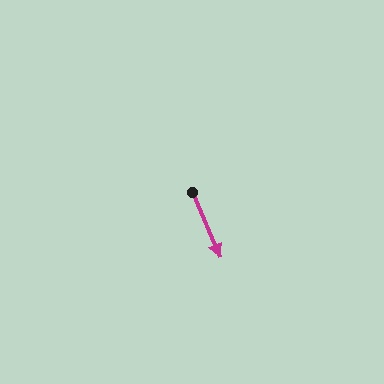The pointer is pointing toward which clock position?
Roughly 5 o'clock.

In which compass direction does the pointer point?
Southeast.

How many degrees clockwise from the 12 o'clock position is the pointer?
Approximately 157 degrees.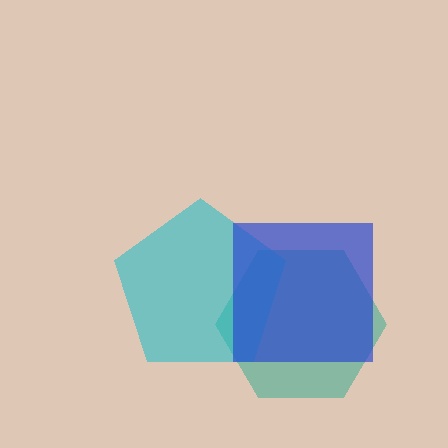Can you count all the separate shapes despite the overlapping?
Yes, there are 3 separate shapes.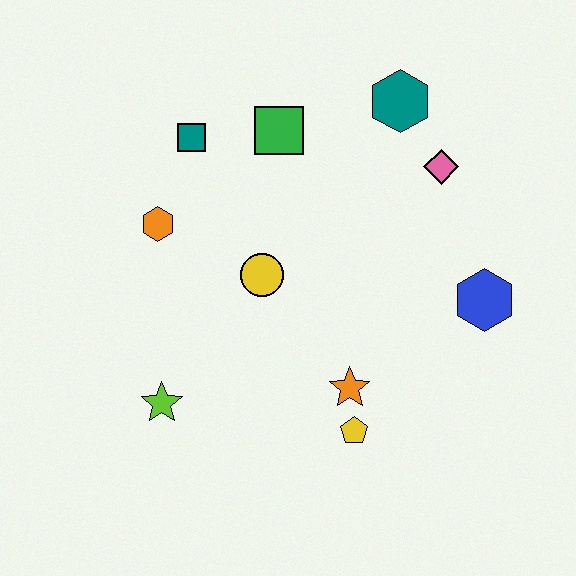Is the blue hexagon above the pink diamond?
No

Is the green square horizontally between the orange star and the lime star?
Yes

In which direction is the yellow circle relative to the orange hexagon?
The yellow circle is to the right of the orange hexagon.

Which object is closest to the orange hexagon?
The teal square is closest to the orange hexagon.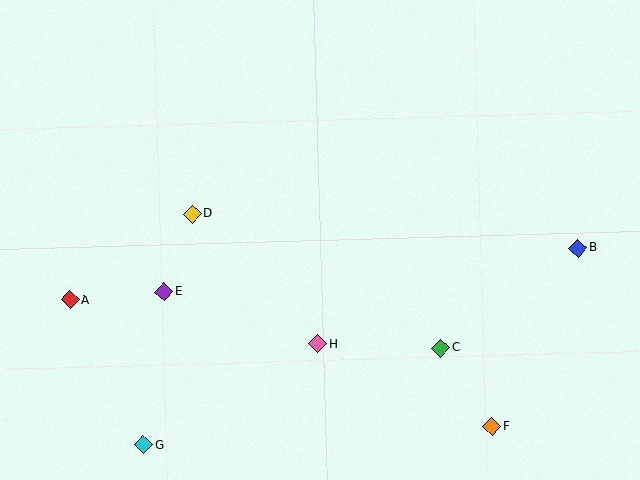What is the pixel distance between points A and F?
The distance between A and F is 441 pixels.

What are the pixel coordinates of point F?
Point F is at (492, 427).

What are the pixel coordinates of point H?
Point H is at (318, 344).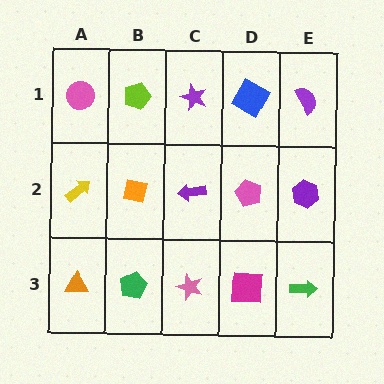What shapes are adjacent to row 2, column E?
A purple semicircle (row 1, column E), a green arrow (row 3, column E), a pink pentagon (row 2, column D).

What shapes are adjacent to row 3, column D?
A pink pentagon (row 2, column D), a pink star (row 3, column C), a green arrow (row 3, column E).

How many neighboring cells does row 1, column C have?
3.